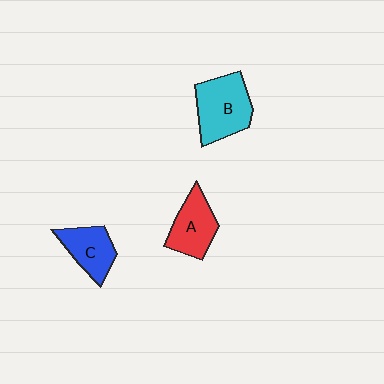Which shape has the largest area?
Shape B (cyan).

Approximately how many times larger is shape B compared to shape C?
Approximately 1.4 times.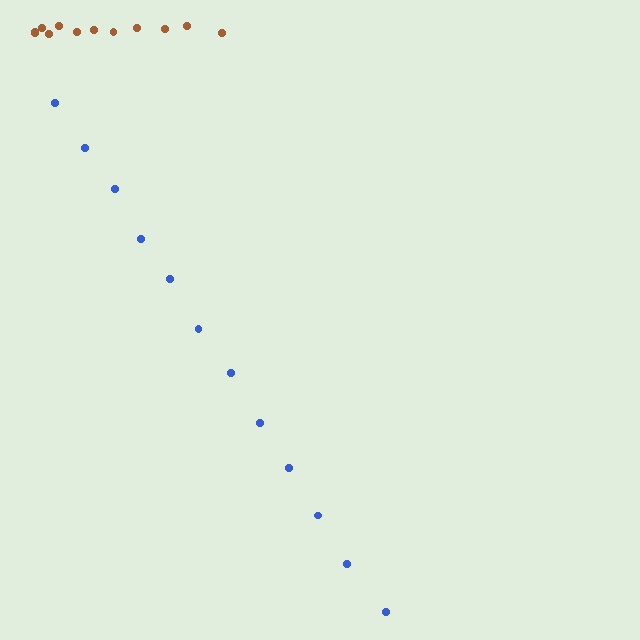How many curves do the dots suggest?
There are 2 distinct paths.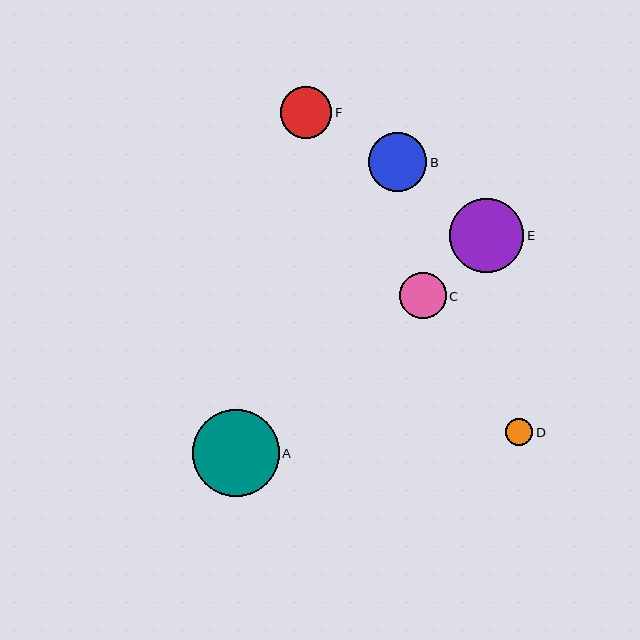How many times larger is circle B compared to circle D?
Circle B is approximately 2.1 times the size of circle D.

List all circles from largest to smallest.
From largest to smallest: A, E, B, F, C, D.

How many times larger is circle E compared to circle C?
Circle E is approximately 1.6 times the size of circle C.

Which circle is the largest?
Circle A is the largest with a size of approximately 87 pixels.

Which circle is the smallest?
Circle D is the smallest with a size of approximately 28 pixels.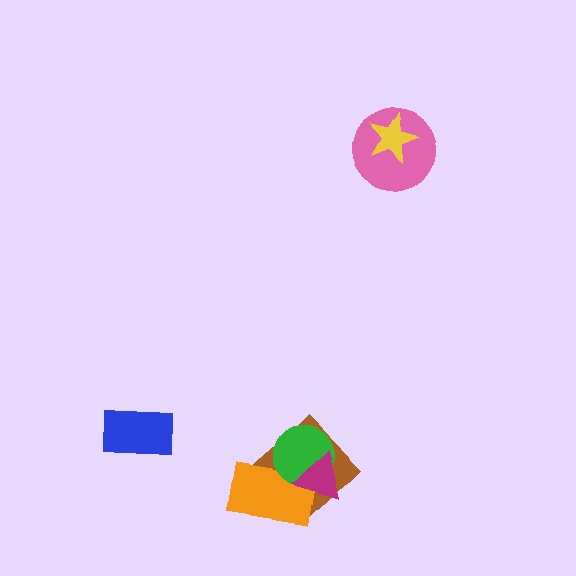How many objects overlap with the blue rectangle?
0 objects overlap with the blue rectangle.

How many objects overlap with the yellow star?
1 object overlaps with the yellow star.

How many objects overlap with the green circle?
3 objects overlap with the green circle.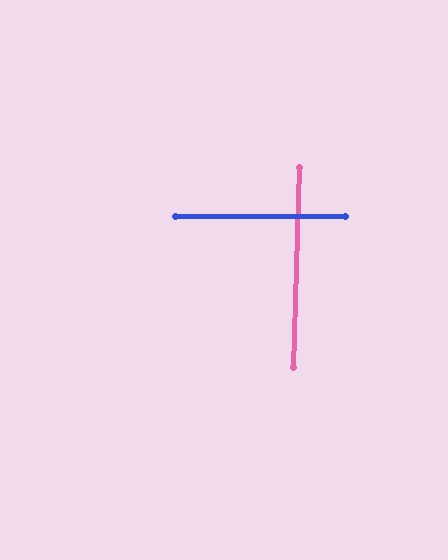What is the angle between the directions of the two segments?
Approximately 88 degrees.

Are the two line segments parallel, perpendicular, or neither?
Perpendicular — they meet at approximately 88°.